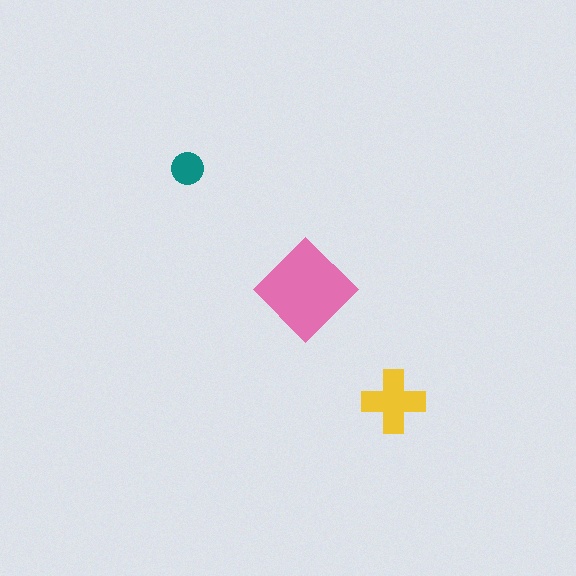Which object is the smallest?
The teal circle.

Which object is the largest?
The pink diamond.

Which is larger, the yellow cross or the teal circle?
The yellow cross.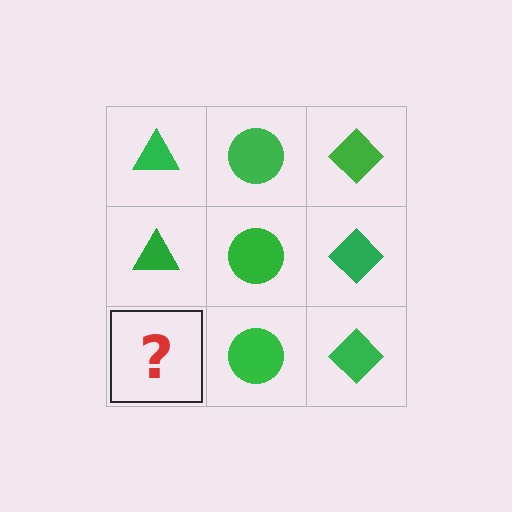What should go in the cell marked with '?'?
The missing cell should contain a green triangle.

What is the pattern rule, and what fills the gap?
The rule is that each column has a consistent shape. The gap should be filled with a green triangle.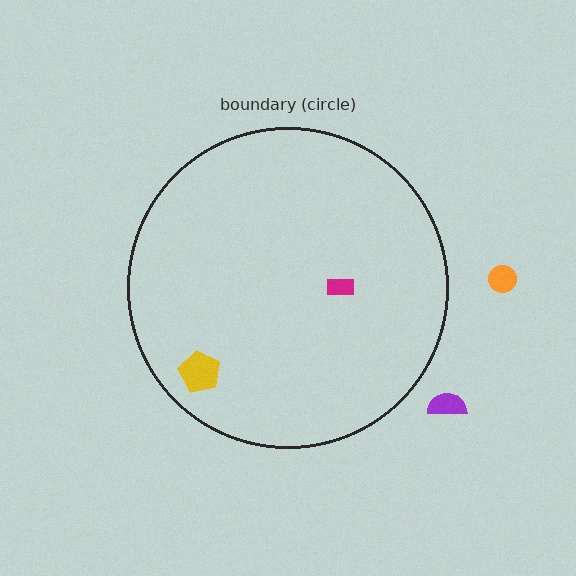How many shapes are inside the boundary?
2 inside, 2 outside.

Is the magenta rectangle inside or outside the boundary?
Inside.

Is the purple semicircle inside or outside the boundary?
Outside.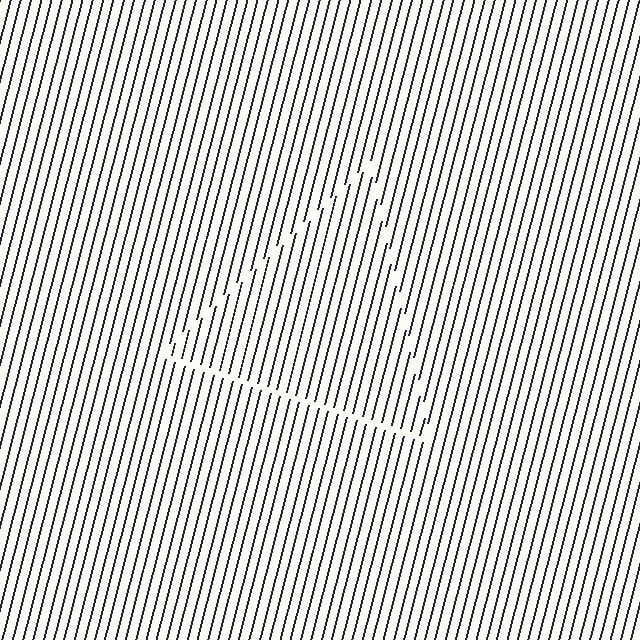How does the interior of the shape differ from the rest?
The interior of the shape contains the same grating, shifted by half a period — the contour is defined by the phase discontinuity where line-ends from the inner and outer gratings abut.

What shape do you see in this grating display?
An illusory triangle. The interior of the shape contains the same grating, shifted by half a period — the contour is defined by the phase discontinuity where line-ends from the inner and outer gratings abut.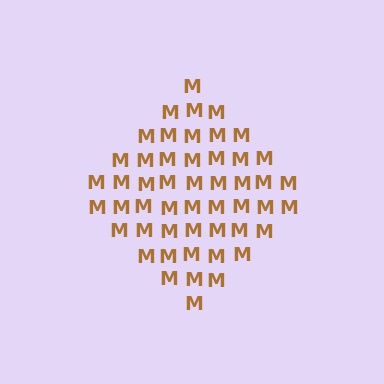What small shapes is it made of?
It is made of small letter M's.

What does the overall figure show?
The overall figure shows a diamond.